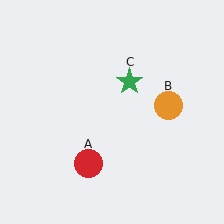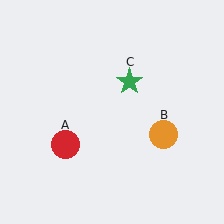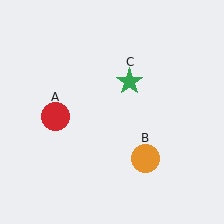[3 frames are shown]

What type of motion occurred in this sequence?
The red circle (object A), orange circle (object B) rotated clockwise around the center of the scene.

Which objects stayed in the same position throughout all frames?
Green star (object C) remained stationary.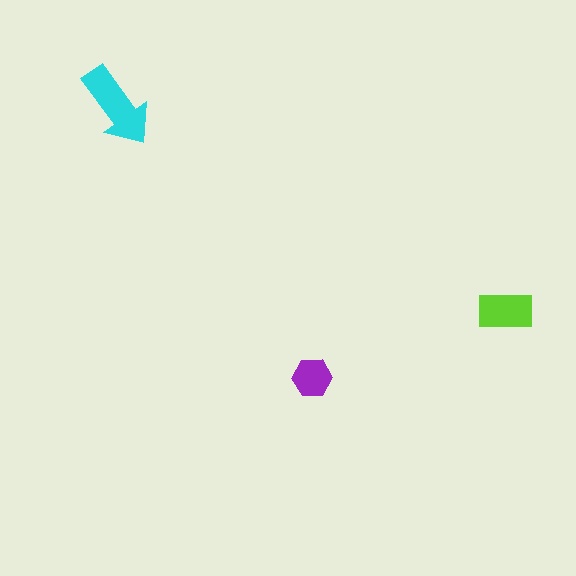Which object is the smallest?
The purple hexagon.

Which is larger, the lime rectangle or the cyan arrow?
The cyan arrow.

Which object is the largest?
The cyan arrow.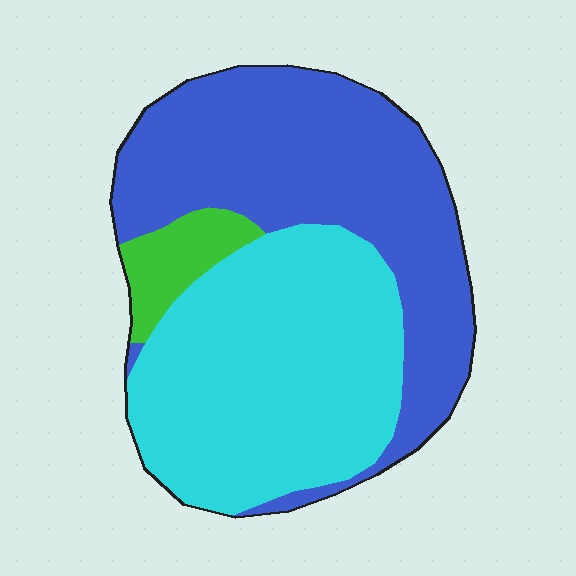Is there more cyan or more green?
Cyan.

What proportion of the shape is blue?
Blue covers 47% of the shape.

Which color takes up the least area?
Green, at roughly 5%.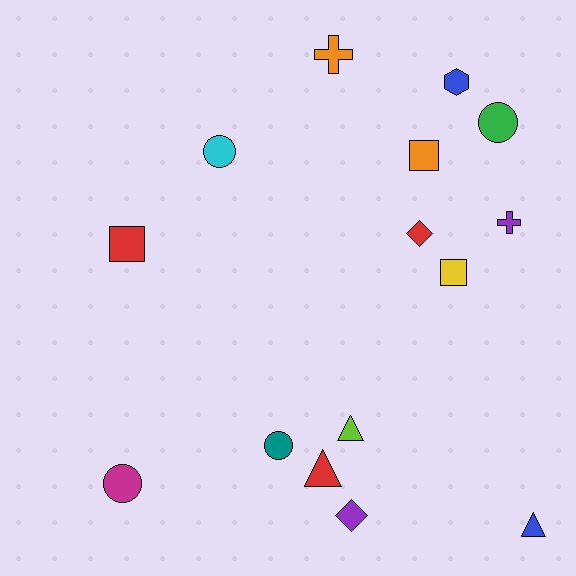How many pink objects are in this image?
There are no pink objects.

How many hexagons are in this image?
There is 1 hexagon.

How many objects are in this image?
There are 15 objects.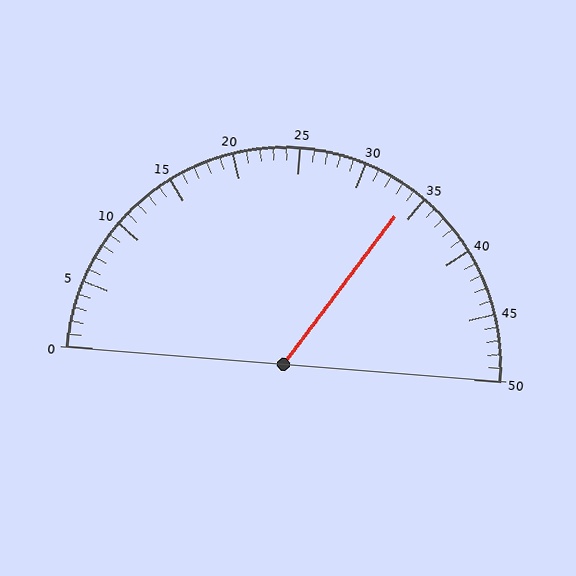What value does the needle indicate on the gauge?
The needle indicates approximately 34.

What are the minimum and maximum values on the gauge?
The gauge ranges from 0 to 50.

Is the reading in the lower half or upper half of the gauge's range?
The reading is in the upper half of the range (0 to 50).